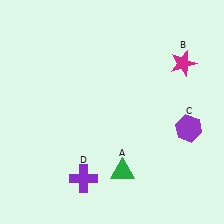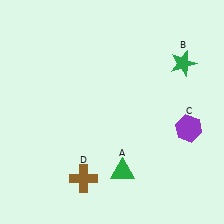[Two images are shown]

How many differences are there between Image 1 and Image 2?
There are 2 differences between the two images.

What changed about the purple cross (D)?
In Image 1, D is purple. In Image 2, it changed to brown.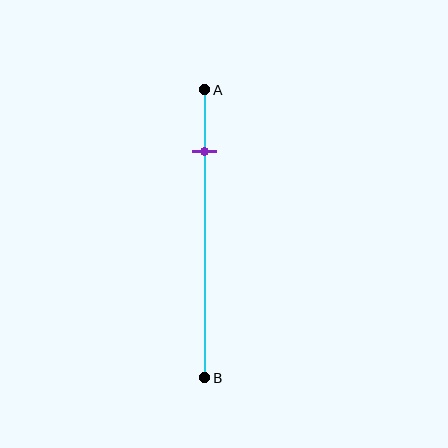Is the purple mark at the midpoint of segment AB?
No, the mark is at about 20% from A, not at the 50% midpoint.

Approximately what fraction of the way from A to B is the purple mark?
The purple mark is approximately 20% of the way from A to B.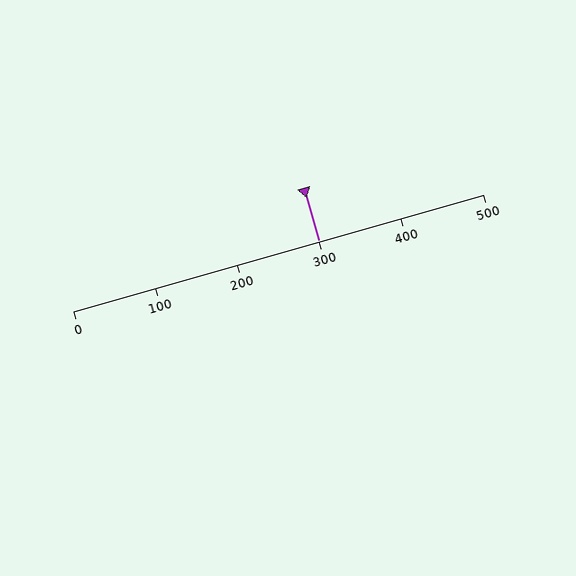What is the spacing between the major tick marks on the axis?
The major ticks are spaced 100 apart.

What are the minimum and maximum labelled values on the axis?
The axis runs from 0 to 500.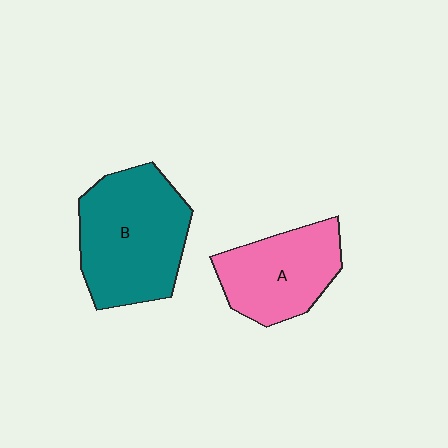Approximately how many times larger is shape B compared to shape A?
Approximately 1.4 times.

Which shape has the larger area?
Shape B (teal).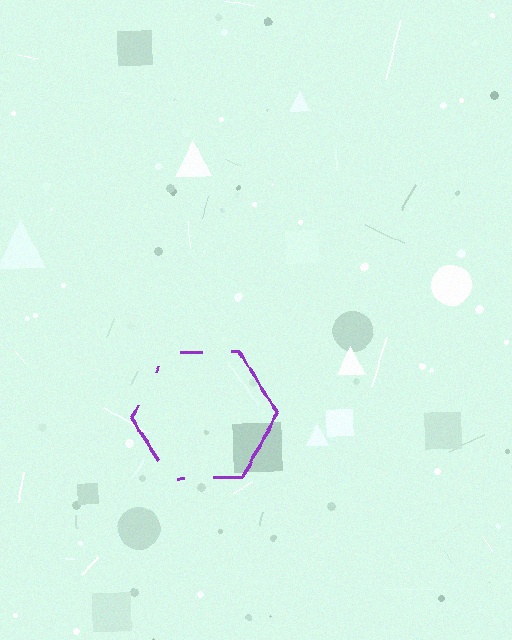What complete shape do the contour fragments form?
The contour fragments form a hexagon.